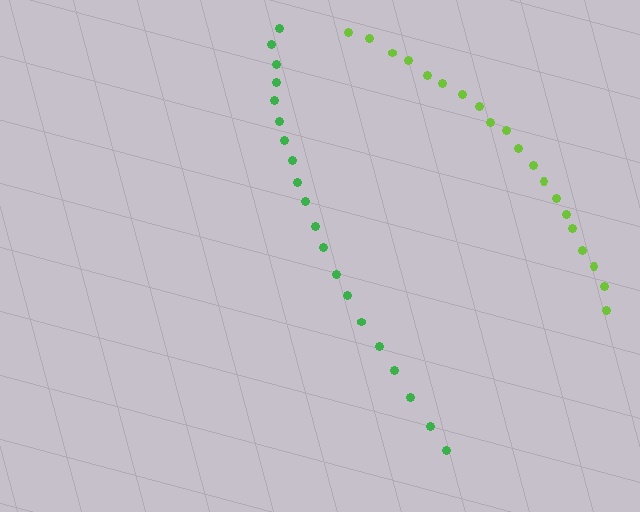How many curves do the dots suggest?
There are 2 distinct paths.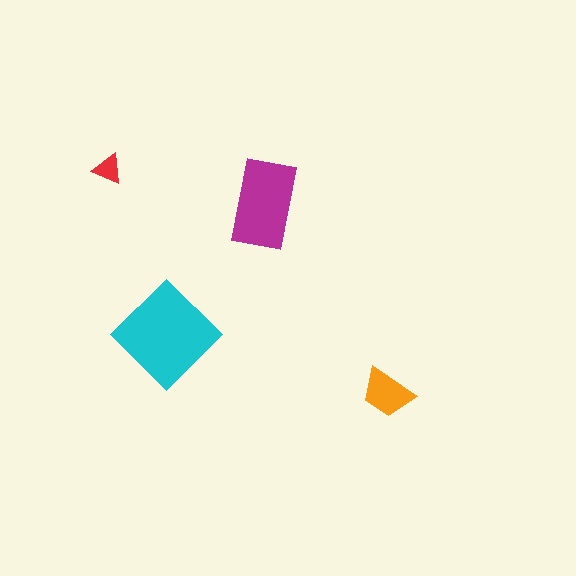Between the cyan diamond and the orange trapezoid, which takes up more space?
The cyan diamond.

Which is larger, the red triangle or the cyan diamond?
The cyan diamond.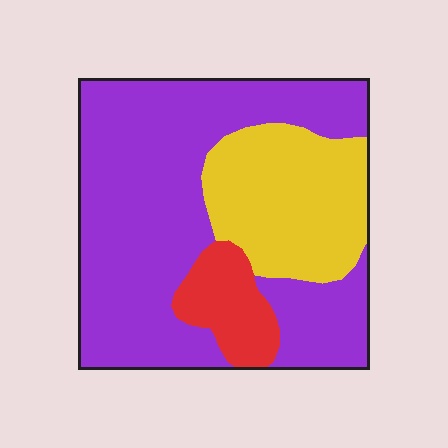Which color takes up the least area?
Red, at roughly 10%.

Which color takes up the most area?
Purple, at roughly 65%.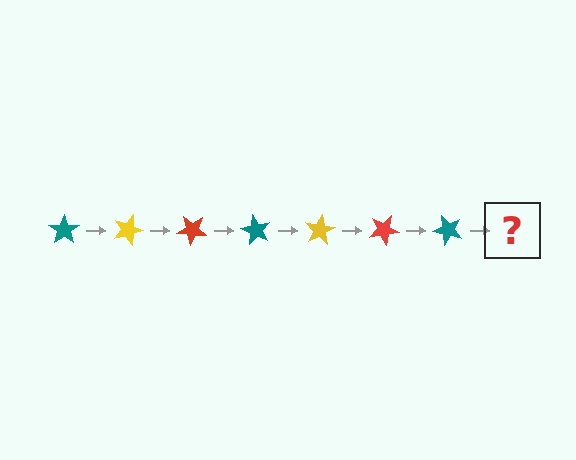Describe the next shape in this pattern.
It should be a yellow star, rotated 140 degrees from the start.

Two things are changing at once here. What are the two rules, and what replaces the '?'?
The two rules are that it rotates 20 degrees each step and the color cycles through teal, yellow, and red. The '?' should be a yellow star, rotated 140 degrees from the start.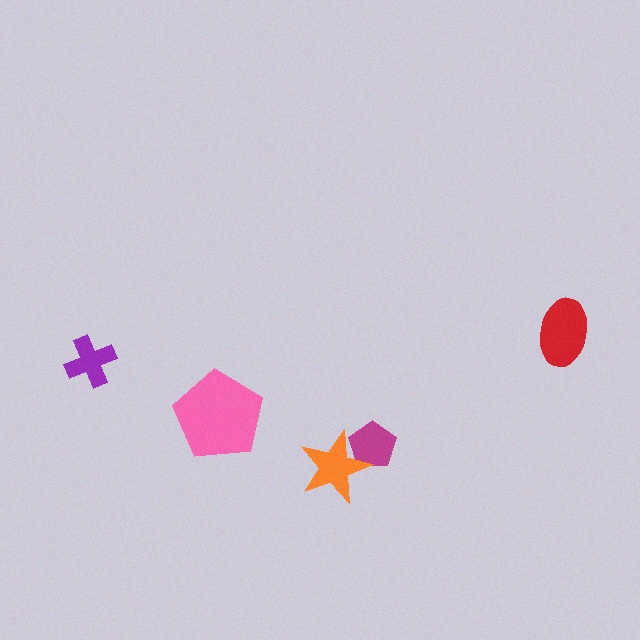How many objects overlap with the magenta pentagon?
1 object overlaps with the magenta pentagon.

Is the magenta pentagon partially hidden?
Yes, it is partially covered by another shape.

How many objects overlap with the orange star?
1 object overlaps with the orange star.